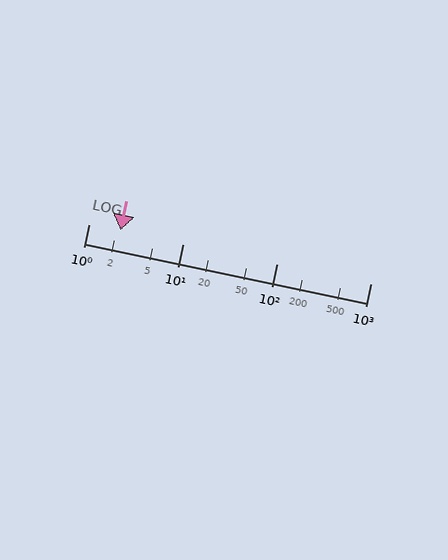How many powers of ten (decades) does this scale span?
The scale spans 3 decades, from 1 to 1000.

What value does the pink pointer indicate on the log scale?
The pointer indicates approximately 2.2.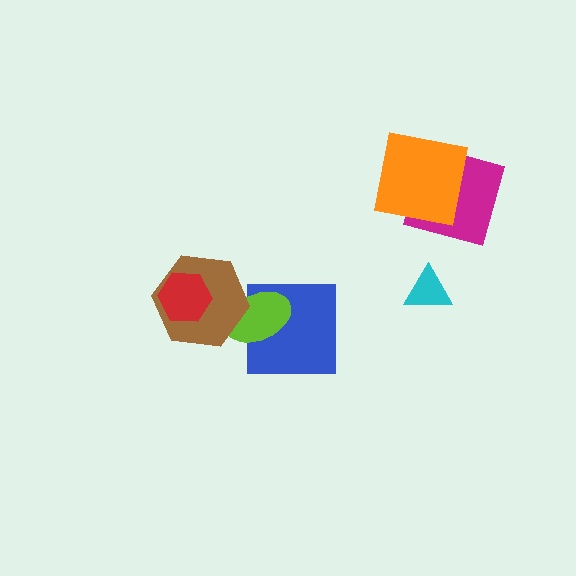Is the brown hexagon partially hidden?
Yes, it is partially covered by another shape.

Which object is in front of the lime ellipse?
The brown hexagon is in front of the lime ellipse.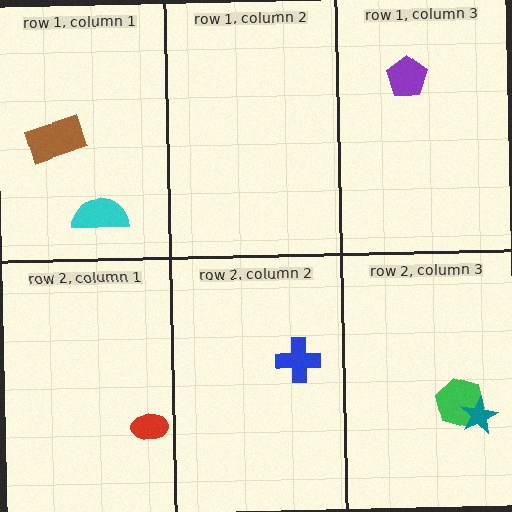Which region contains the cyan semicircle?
The row 1, column 1 region.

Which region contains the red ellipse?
The row 2, column 1 region.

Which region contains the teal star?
The row 2, column 3 region.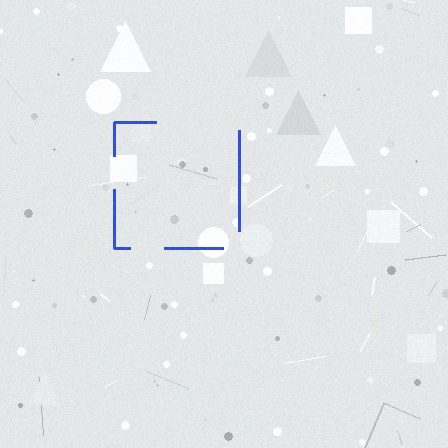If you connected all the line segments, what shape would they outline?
They would outline a square.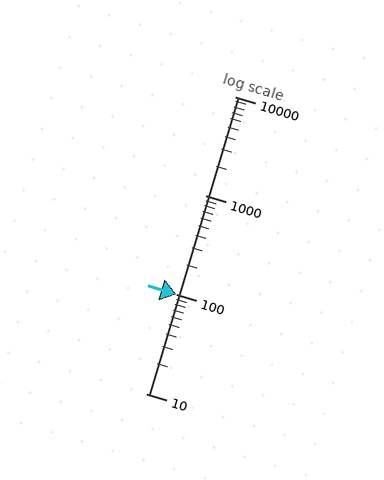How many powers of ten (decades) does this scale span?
The scale spans 3 decades, from 10 to 10000.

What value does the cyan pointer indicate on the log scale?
The pointer indicates approximately 100.